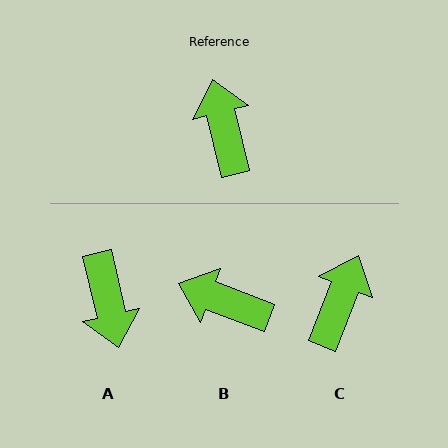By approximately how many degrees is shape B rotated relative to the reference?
Approximately 56 degrees counter-clockwise.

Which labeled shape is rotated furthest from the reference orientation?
A, about 179 degrees away.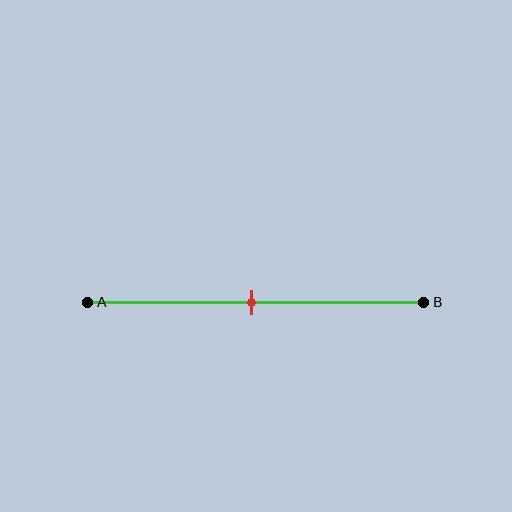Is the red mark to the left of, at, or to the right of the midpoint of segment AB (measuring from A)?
The red mark is approximately at the midpoint of segment AB.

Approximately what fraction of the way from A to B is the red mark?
The red mark is approximately 50% of the way from A to B.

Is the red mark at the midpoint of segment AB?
Yes, the mark is approximately at the midpoint.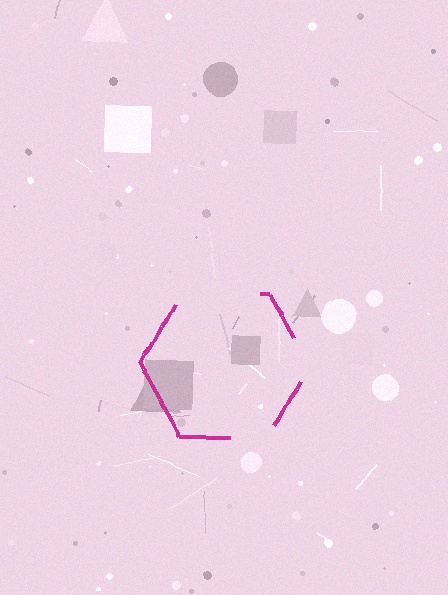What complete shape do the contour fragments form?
The contour fragments form a hexagon.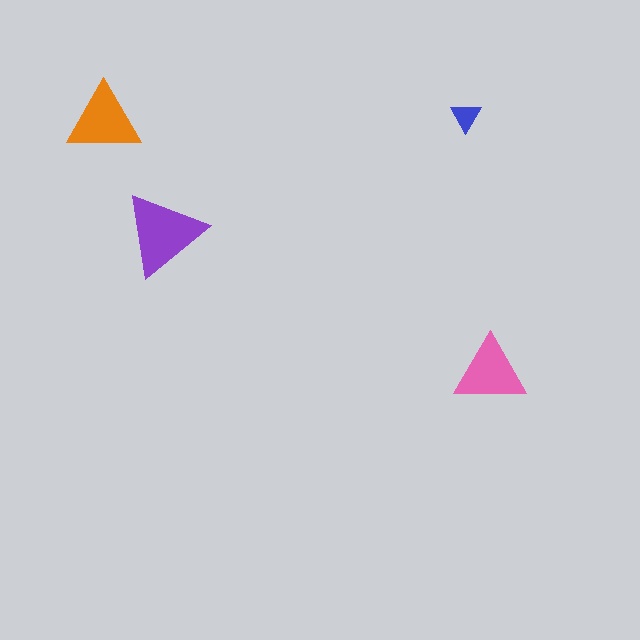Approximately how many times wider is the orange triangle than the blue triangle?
About 2.5 times wider.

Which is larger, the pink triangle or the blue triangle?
The pink one.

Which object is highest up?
The blue triangle is topmost.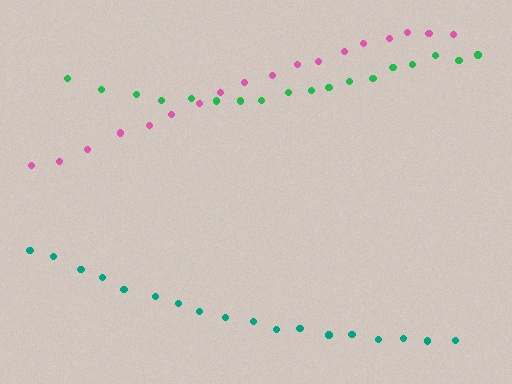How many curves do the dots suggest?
There are 3 distinct paths.